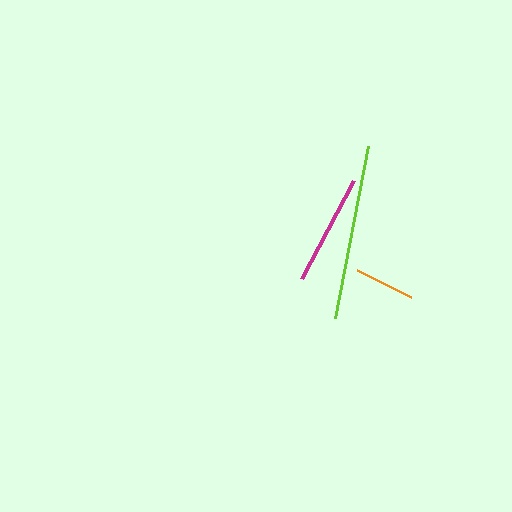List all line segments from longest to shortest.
From longest to shortest: lime, magenta, orange.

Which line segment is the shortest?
The orange line is the shortest at approximately 61 pixels.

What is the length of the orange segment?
The orange segment is approximately 61 pixels long.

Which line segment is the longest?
The lime line is the longest at approximately 175 pixels.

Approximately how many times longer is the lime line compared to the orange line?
The lime line is approximately 2.9 times the length of the orange line.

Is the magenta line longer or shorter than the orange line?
The magenta line is longer than the orange line.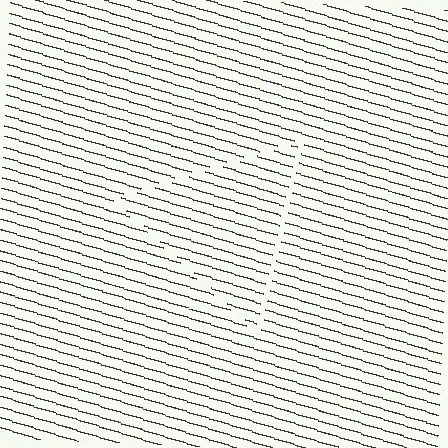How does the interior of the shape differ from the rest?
The interior of the shape contains the same grating, shifted by half a period — the contour is defined by the phase discontinuity where line-ends from the inner and outer gratings abut.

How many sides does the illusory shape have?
3 sides — the line-ends trace a triangle.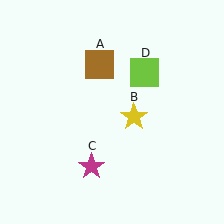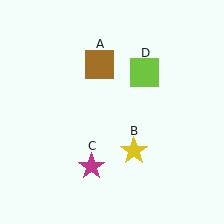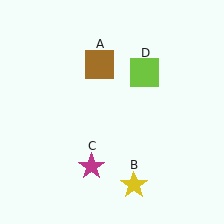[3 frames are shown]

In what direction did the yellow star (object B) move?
The yellow star (object B) moved down.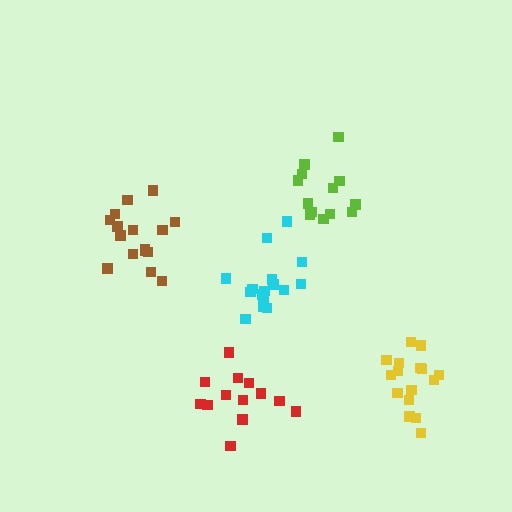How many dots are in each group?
Group 1: 16 dots, Group 2: 16 dots, Group 3: 13 dots, Group 4: 13 dots, Group 5: 17 dots (75 total).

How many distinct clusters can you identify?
There are 5 distinct clusters.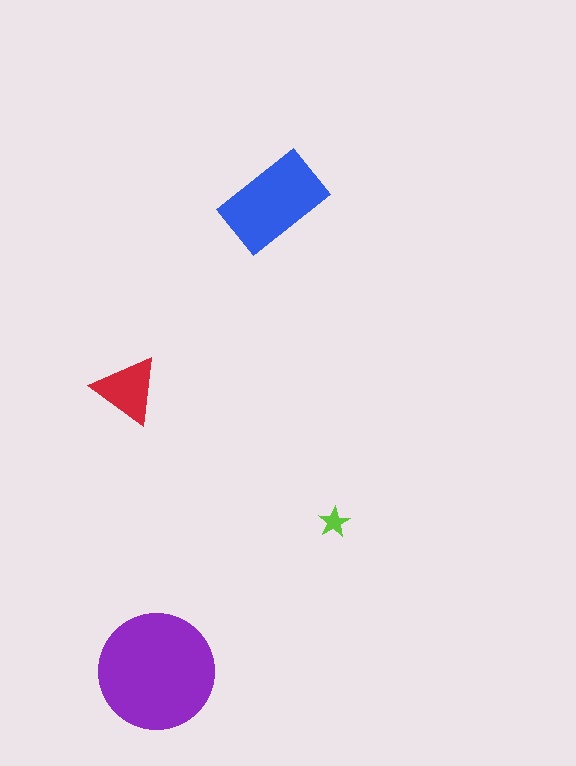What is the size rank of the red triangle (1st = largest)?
3rd.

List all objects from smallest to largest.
The lime star, the red triangle, the blue rectangle, the purple circle.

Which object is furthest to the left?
The red triangle is leftmost.